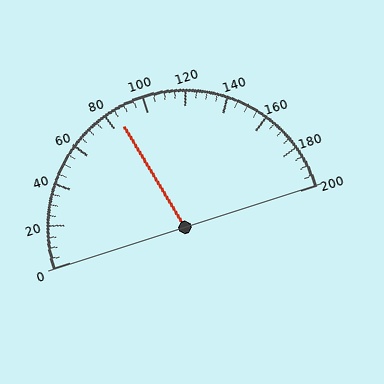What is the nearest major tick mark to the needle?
The nearest major tick mark is 80.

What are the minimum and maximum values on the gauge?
The gauge ranges from 0 to 200.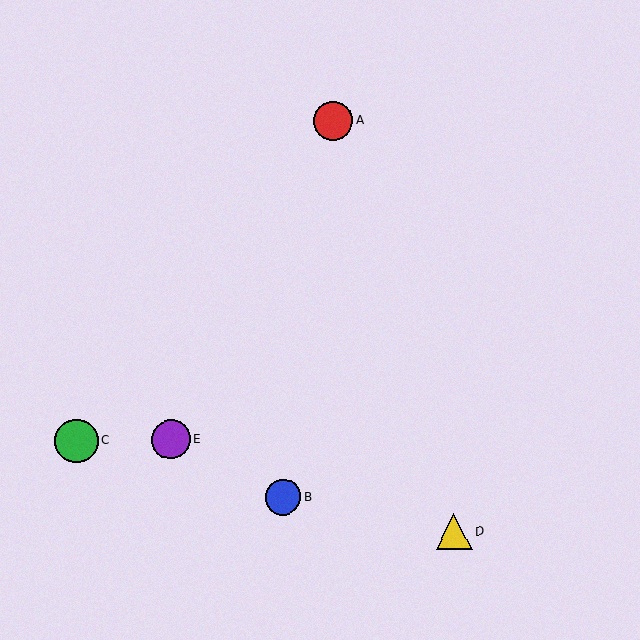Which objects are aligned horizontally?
Objects C, E are aligned horizontally.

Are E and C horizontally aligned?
Yes, both are at y≈439.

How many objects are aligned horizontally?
2 objects (C, E) are aligned horizontally.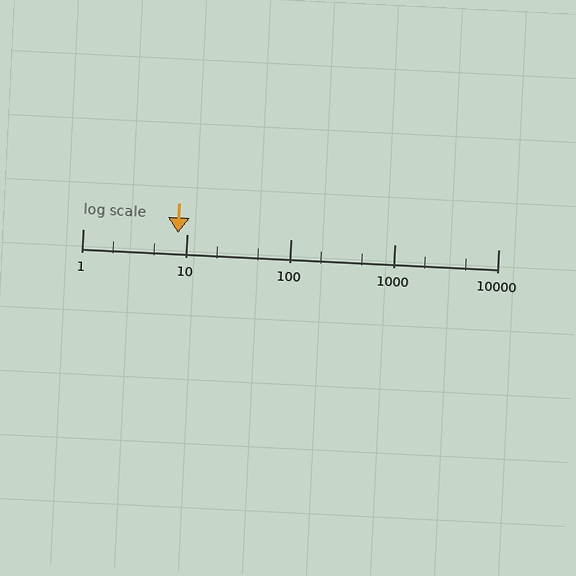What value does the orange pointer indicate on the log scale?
The pointer indicates approximately 8.3.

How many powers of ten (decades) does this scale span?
The scale spans 4 decades, from 1 to 10000.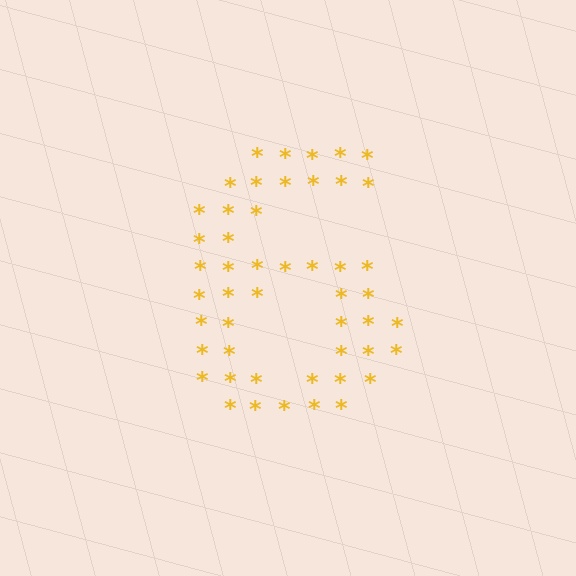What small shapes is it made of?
It is made of small asterisks.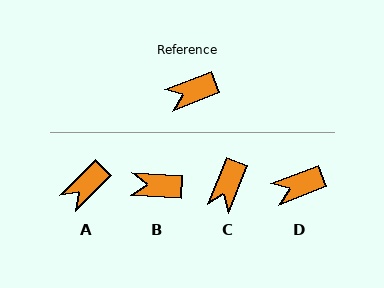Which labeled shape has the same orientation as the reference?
D.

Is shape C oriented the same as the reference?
No, it is off by about 48 degrees.